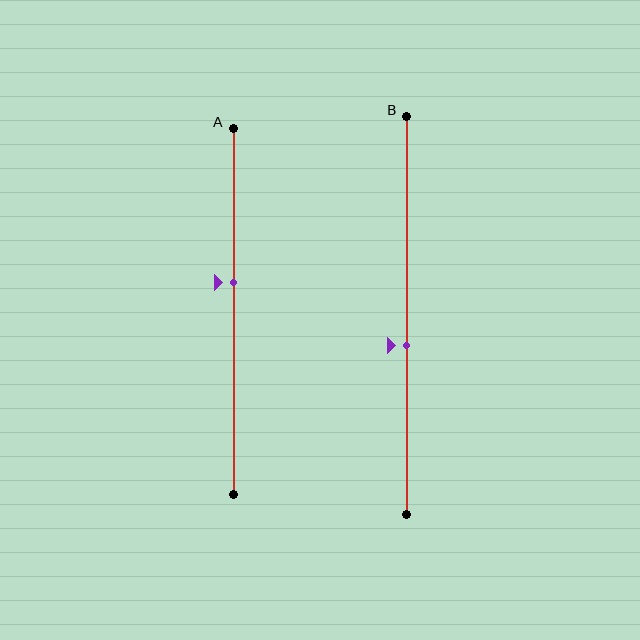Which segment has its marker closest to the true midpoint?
Segment B has its marker closest to the true midpoint.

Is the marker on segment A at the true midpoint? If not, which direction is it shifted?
No, the marker on segment A is shifted upward by about 8% of the segment length.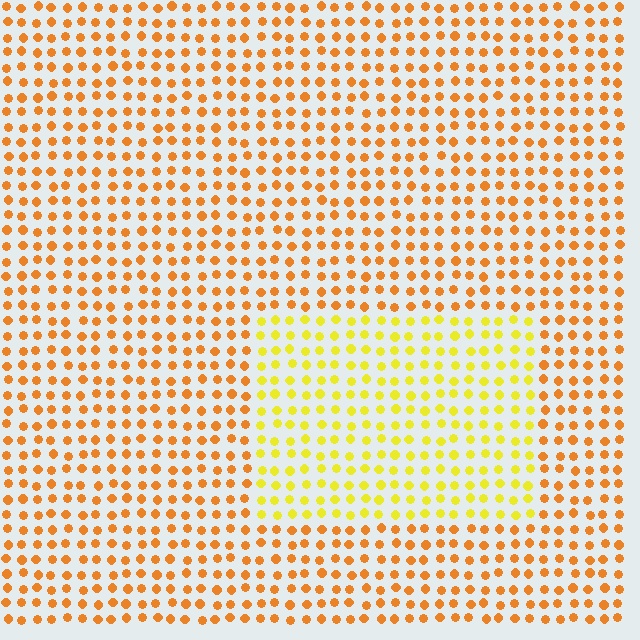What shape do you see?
I see a rectangle.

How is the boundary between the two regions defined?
The boundary is defined purely by a slight shift in hue (about 32 degrees). Spacing, size, and orientation are identical on both sides.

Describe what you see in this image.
The image is filled with small orange elements in a uniform arrangement. A rectangle-shaped region is visible where the elements are tinted to a slightly different hue, forming a subtle color boundary.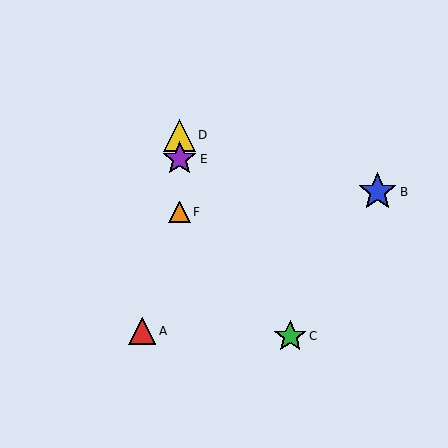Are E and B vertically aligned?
No, E is at x≈180 and B is at x≈378.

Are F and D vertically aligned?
Yes, both are at x≈180.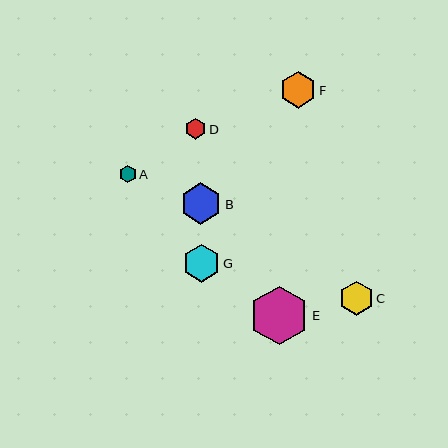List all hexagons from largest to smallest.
From largest to smallest: E, B, G, F, C, D, A.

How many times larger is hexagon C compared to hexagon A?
Hexagon C is approximately 1.9 times the size of hexagon A.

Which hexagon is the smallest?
Hexagon A is the smallest with a size of approximately 17 pixels.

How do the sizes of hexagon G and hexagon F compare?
Hexagon G and hexagon F are approximately the same size.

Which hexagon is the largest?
Hexagon E is the largest with a size of approximately 59 pixels.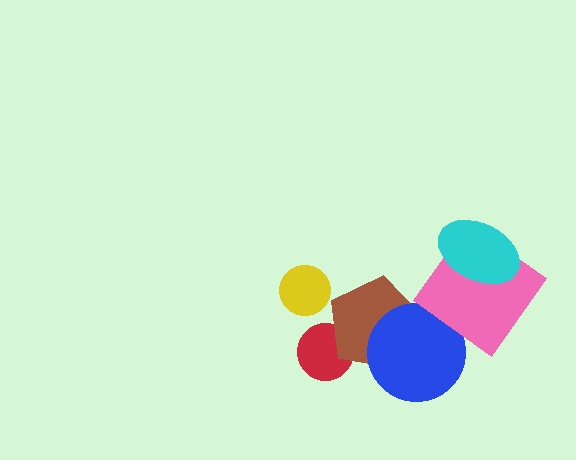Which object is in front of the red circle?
The brown pentagon is in front of the red circle.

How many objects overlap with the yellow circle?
0 objects overlap with the yellow circle.